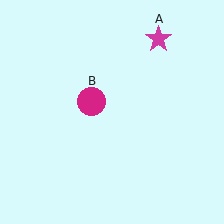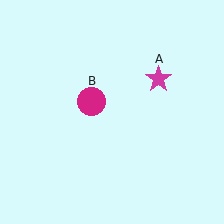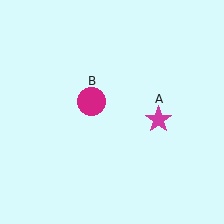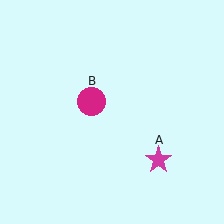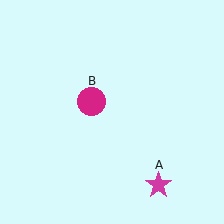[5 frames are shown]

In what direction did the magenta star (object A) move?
The magenta star (object A) moved down.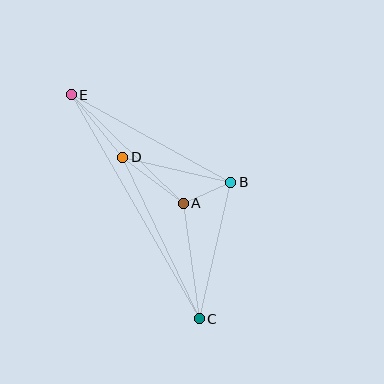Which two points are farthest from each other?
Points C and E are farthest from each other.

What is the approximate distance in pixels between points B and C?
The distance between B and C is approximately 140 pixels.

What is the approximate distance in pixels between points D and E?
The distance between D and E is approximately 81 pixels.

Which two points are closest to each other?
Points A and B are closest to each other.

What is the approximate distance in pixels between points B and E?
The distance between B and E is approximately 182 pixels.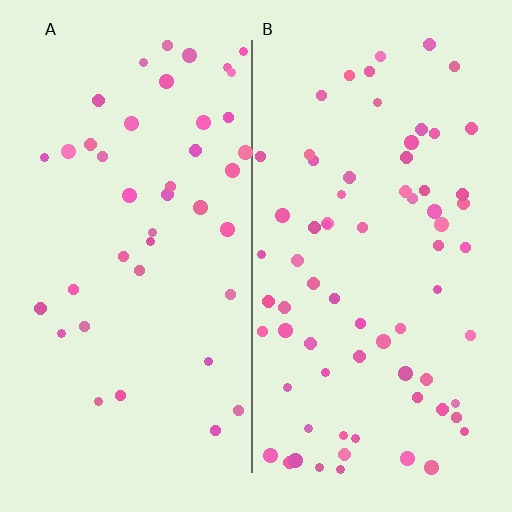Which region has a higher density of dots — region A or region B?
B (the right).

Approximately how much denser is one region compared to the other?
Approximately 1.7× — region B over region A.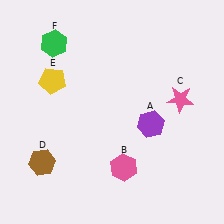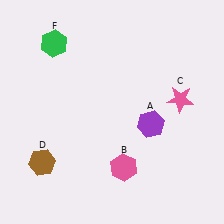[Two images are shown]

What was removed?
The yellow pentagon (E) was removed in Image 2.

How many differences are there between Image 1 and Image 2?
There is 1 difference between the two images.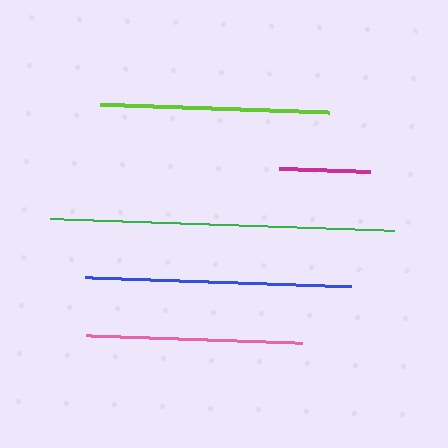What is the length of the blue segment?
The blue segment is approximately 267 pixels long.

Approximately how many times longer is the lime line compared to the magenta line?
The lime line is approximately 2.5 times the length of the magenta line.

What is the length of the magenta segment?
The magenta segment is approximately 91 pixels long.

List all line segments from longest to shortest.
From longest to shortest: green, blue, lime, pink, magenta.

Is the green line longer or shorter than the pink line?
The green line is longer than the pink line.